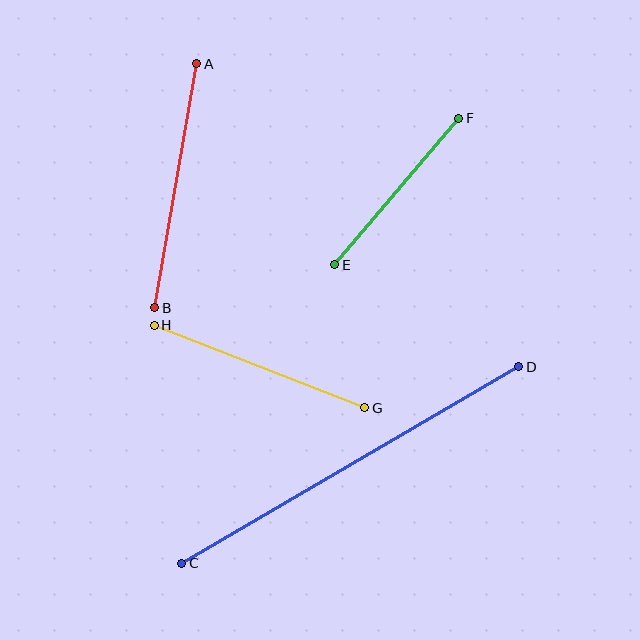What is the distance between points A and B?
The distance is approximately 247 pixels.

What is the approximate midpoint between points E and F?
The midpoint is at approximately (397, 192) pixels.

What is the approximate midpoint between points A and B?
The midpoint is at approximately (176, 186) pixels.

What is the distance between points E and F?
The distance is approximately 192 pixels.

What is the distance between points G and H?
The distance is approximately 226 pixels.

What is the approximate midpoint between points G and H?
The midpoint is at approximately (259, 366) pixels.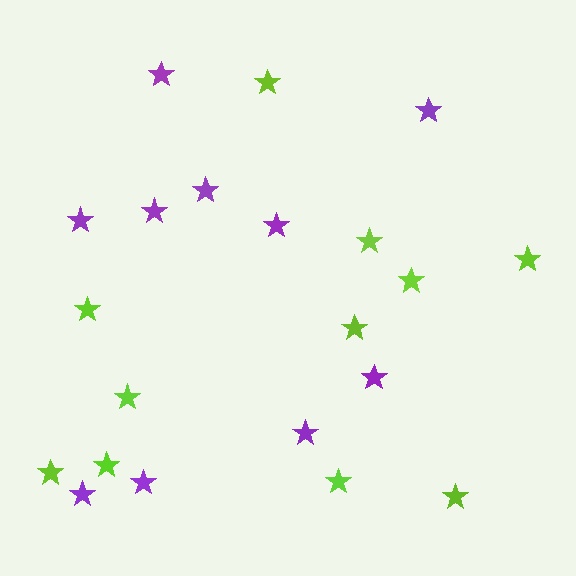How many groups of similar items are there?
There are 2 groups: one group of lime stars (11) and one group of purple stars (10).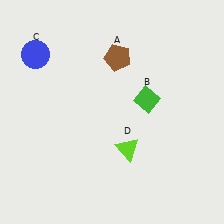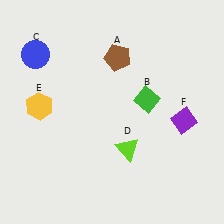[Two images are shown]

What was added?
A yellow hexagon (E), a purple diamond (F) were added in Image 2.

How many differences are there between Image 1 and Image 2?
There are 2 differences between the two images.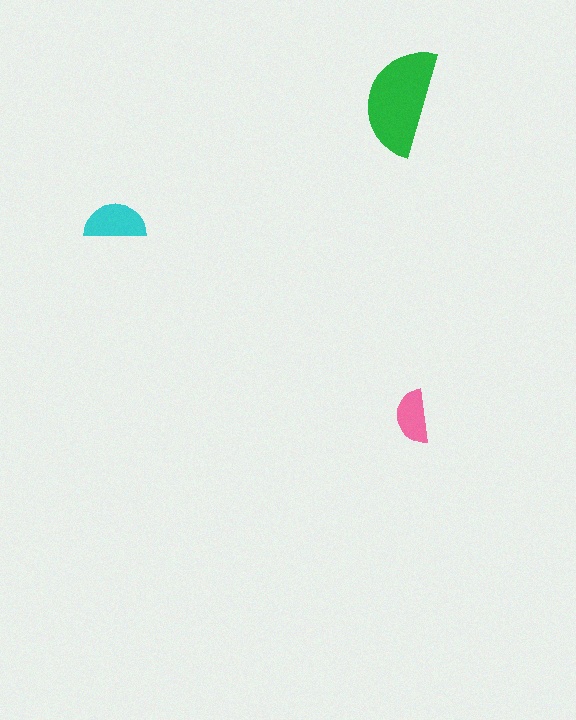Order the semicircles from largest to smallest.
the green one, the cyan one, the pink one.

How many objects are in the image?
There are 3 objects in the image.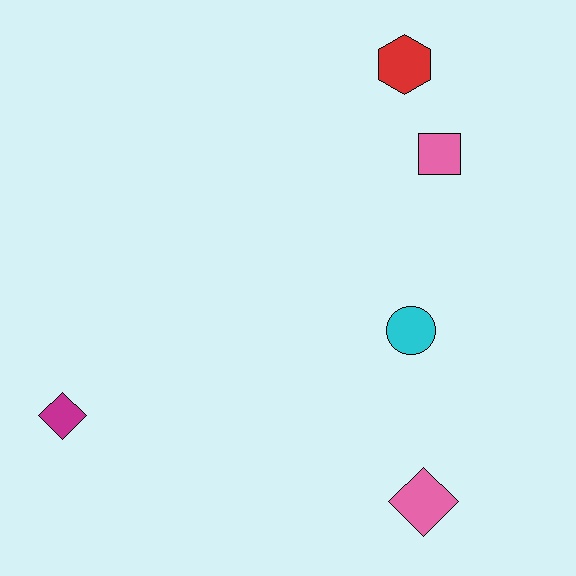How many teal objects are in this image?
There are no teal objects.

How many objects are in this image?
There are 5 objects.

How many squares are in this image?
There is 1 square.